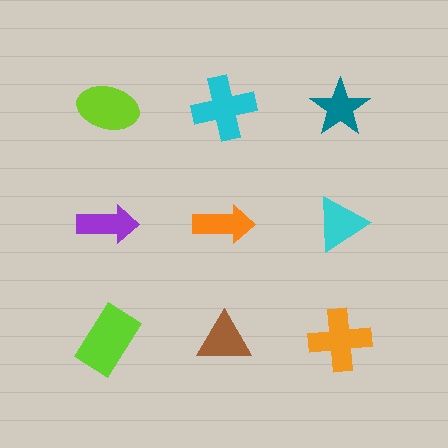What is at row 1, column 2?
A cyan cross.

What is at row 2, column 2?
An orange arrow.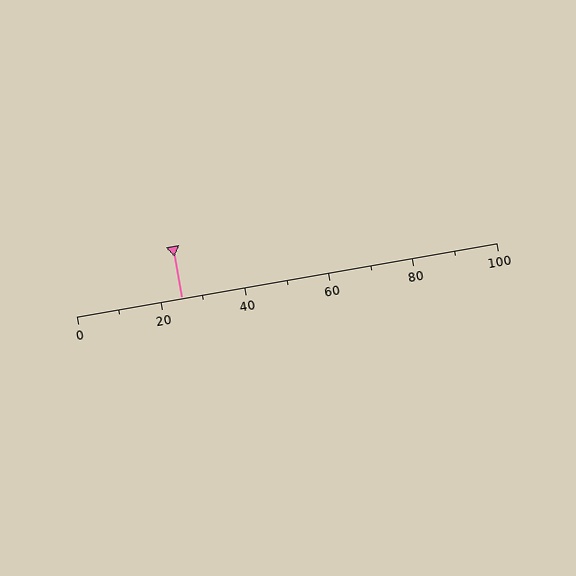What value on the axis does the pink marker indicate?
The marker indicates approximately 25.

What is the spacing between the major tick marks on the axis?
The major ticks are spaced 20 apart.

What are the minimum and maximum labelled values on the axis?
The axis runs from 0 to 100.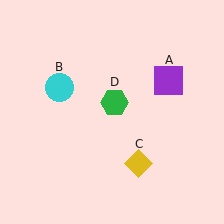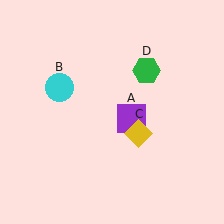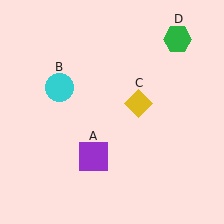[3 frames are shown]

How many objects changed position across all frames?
3 objects changed position: purple square (object A), yellow diamond (object C), green hexagon (object D).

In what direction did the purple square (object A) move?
The purple square (object A) moved down and to the left.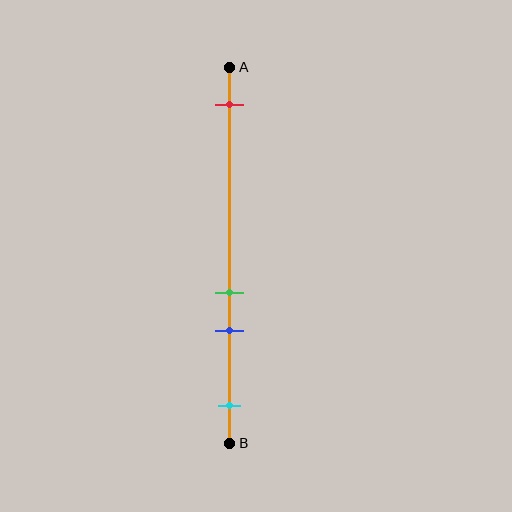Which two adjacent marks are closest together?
The green and blue marks are the closest adjacent pair.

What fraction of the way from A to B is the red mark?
The red mark is approximately 10% (0.1) of the way from A to B.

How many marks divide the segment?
There are 4 marks dividing the segment.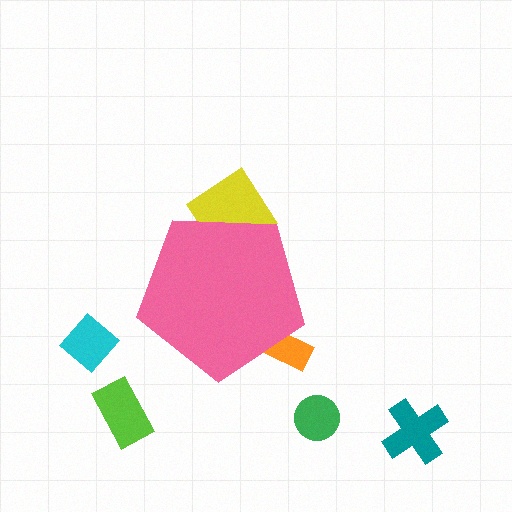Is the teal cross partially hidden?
No, the teal cross is fully visible.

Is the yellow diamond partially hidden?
Yes, the yellow diamond is partially hidden behind the pink pentagon.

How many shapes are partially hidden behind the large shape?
2 shapes are partially hidden.